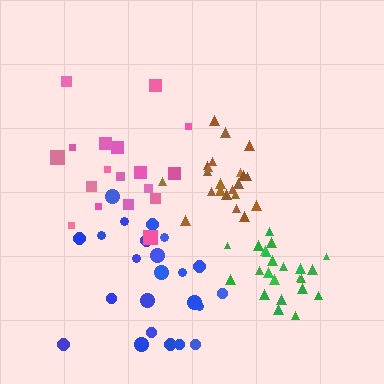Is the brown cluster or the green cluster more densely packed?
Brown.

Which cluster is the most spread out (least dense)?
Blue.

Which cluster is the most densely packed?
Brown.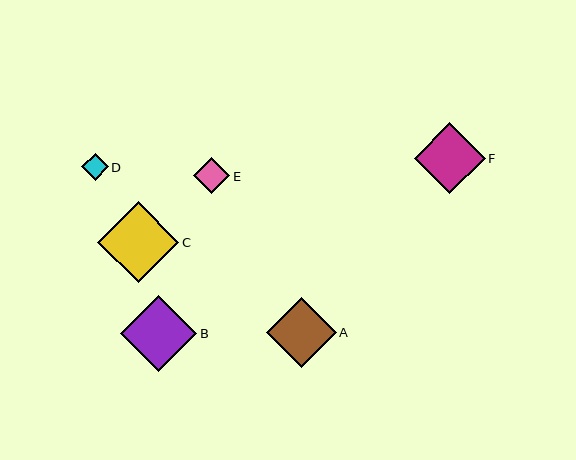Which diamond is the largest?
Diamond C is the largest with a size of approximately 81 pixels.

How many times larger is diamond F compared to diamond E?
Diamond F is approximately 1.9 times the size of diamond E.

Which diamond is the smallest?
Diamond D is the smallest with a size of approximately 26 pixels.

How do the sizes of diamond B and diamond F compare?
Diamond B and diamond F are approximately the same size.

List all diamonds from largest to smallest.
From largest to smallest: C, B, F, A, E, D.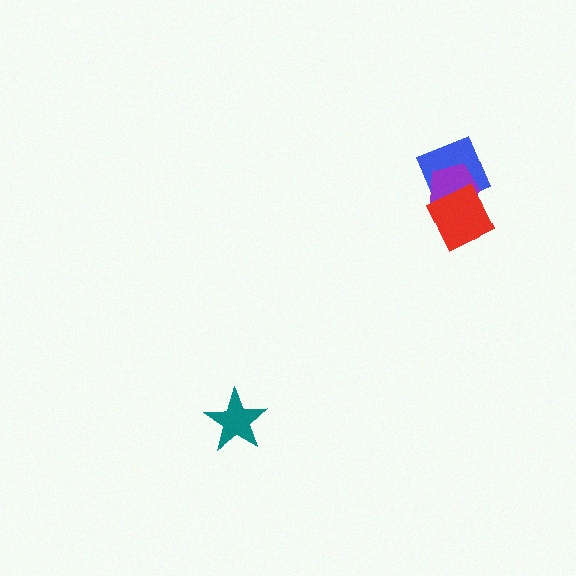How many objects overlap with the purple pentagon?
2 objects overlap with the purple pentagon.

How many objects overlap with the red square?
2 objects overlap with the red square.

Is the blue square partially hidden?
Yes, it is partially covered by another shape.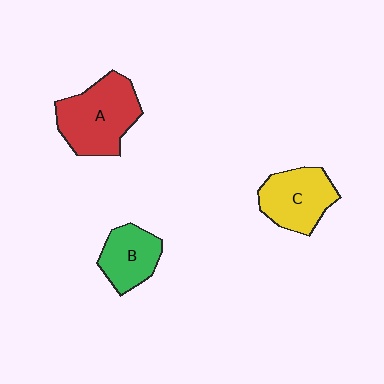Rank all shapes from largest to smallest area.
From largest to smallest: A (red), C (yellow), B (green).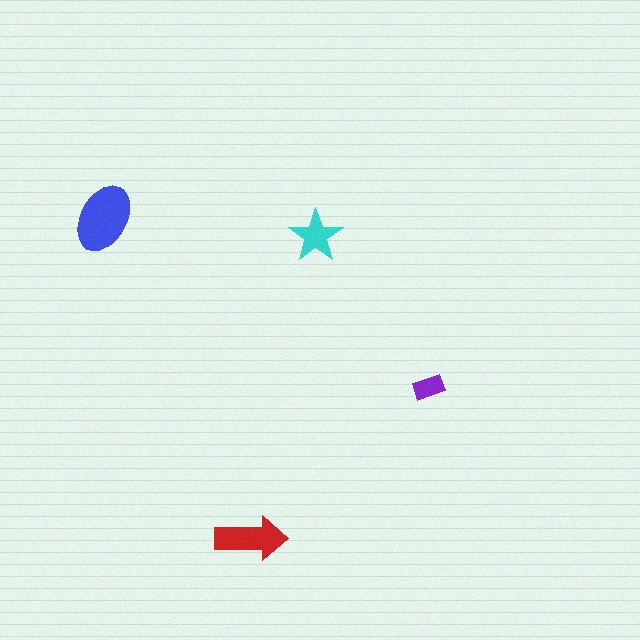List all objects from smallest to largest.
The purple rectangle, the cyan star, the red arrow, the blue ellipse.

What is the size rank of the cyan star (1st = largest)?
3rd.